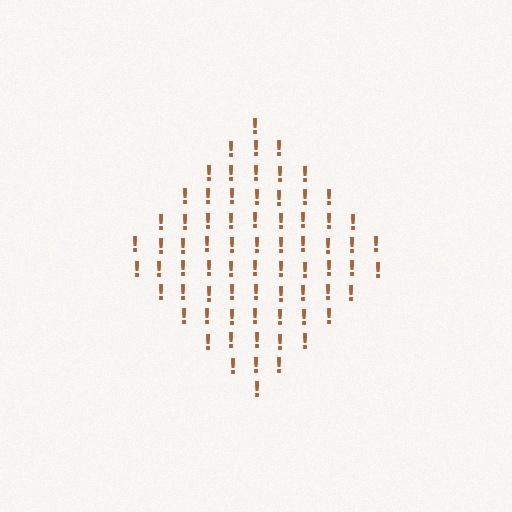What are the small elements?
The small elements are exclamation marks.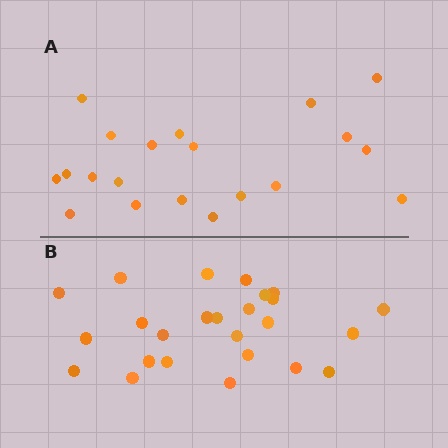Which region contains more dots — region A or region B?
Region B (the bottom region) has more dots.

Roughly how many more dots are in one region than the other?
Region B has about 5 more dots than region A.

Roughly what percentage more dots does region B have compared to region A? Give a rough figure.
About 25% more.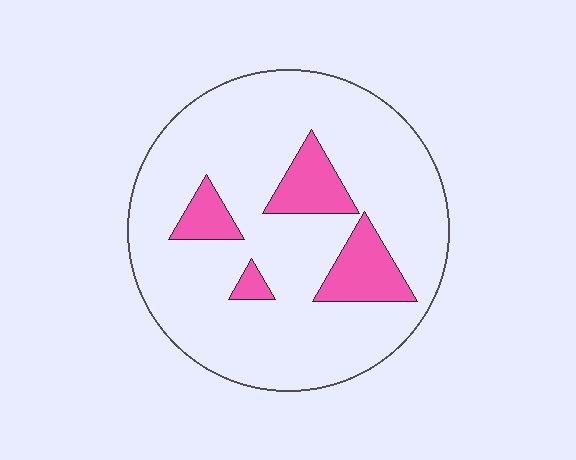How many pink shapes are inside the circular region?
4.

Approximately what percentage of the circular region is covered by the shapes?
Approximately 15%.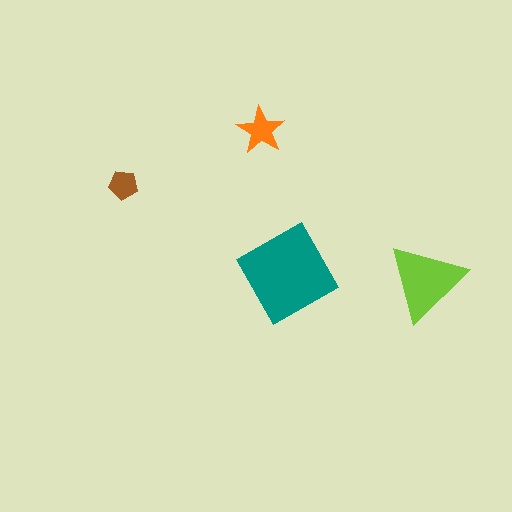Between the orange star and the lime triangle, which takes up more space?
The lime triangle.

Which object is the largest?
The teal diamond.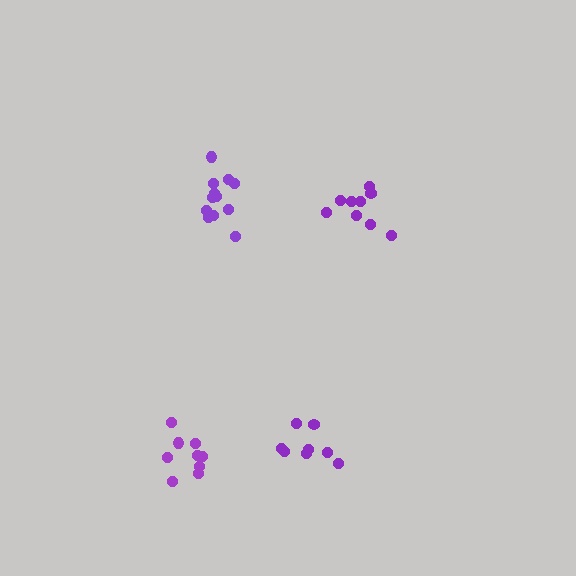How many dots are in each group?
Group 1: 12 dots, Group 2: 9 dots, Group 3: 9 dots, Group 4: 8 dots (38 total).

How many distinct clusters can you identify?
There are 4 distinct clusters.